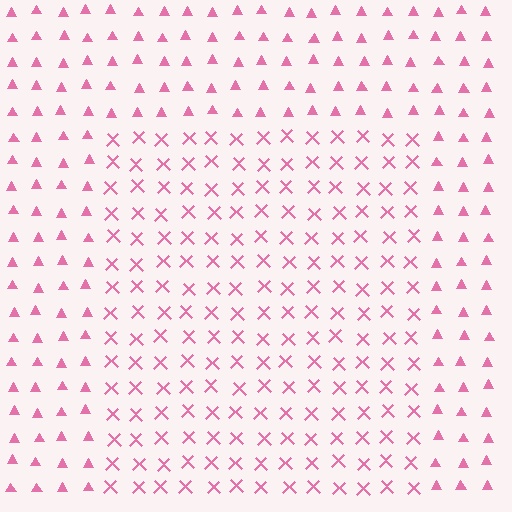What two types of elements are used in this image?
The image uses X marks inside the rectangle region and triangles outside it.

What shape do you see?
I see a rectangle.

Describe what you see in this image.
The image is filled with small pink elements arranged in a uniform grid. A rectangle-shaped region contains X marks, while the surrounding area contains triangles. The boundary is defined purely by the change in element shape.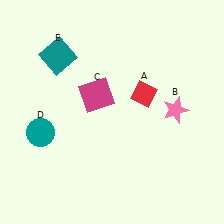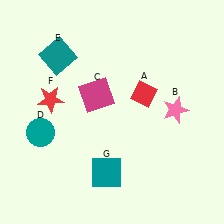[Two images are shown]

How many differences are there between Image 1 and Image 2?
There are 2 differences between the two images.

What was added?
A red star (F), a teal square (G) were added in Image 2.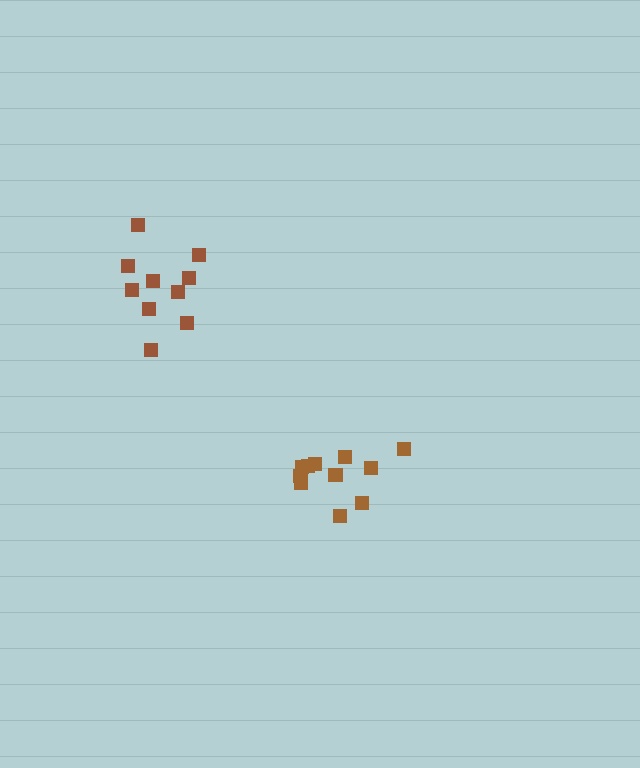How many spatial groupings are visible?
There are 2 spatial groupings.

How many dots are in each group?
Group 1: 11 dots, Group 2: 10 dots (21 total).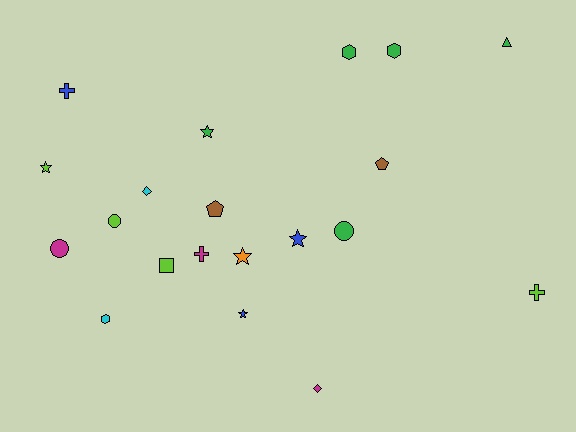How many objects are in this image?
There are 20 objects.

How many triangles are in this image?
There is 1 triangle.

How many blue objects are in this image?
There are 3 blue objects.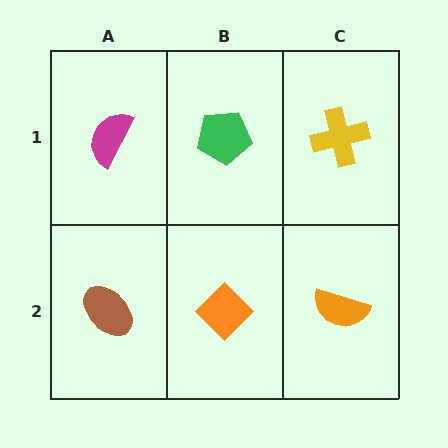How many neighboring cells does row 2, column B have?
3.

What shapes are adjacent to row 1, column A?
A brown ellipse (row 2, column A), a green pentagon (row 1, column B).